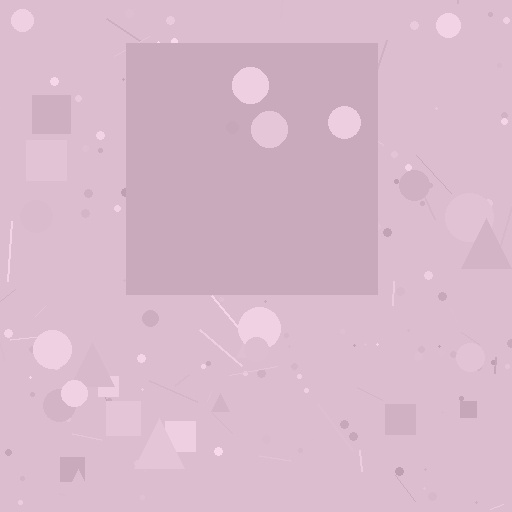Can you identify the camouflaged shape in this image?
The camouflaged shape is a square.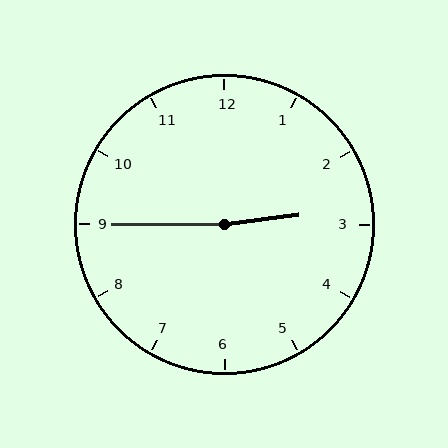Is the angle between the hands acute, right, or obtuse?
It is obtuse.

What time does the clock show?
2:45.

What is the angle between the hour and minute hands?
Approximately 172 degrees.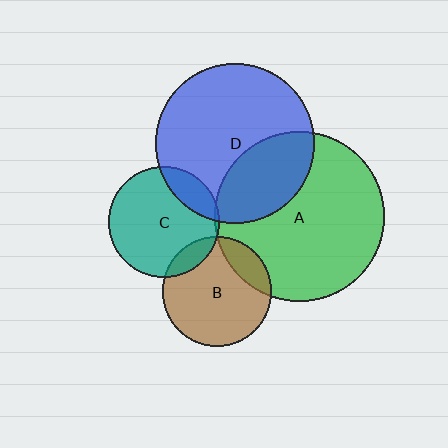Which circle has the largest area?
Circle A (green).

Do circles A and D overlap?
Yes.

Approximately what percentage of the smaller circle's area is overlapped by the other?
Approximately 30%.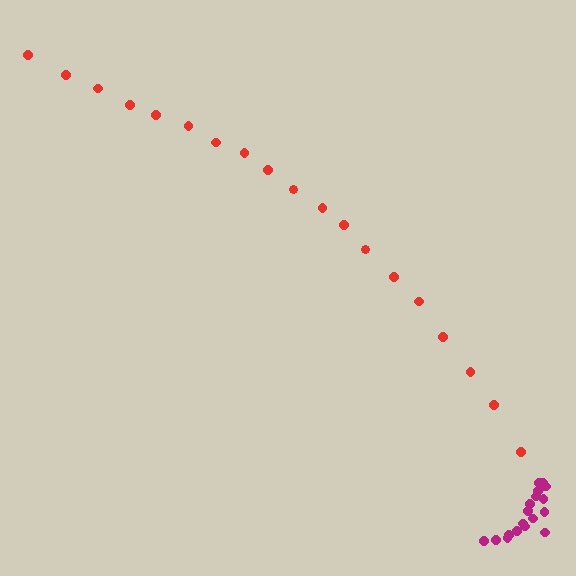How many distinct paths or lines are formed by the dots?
There are 2 distinct paths.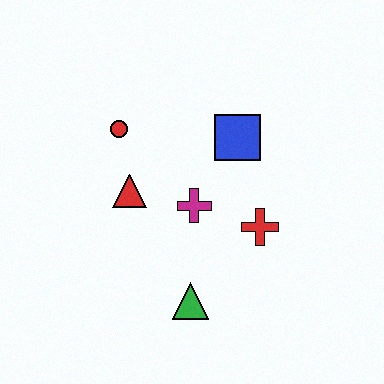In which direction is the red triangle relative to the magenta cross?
The red triangle is to the left of the magenta cross.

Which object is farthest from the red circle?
The green triangle is farthest from the red circle.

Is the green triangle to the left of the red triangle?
No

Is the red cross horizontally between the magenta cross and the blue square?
No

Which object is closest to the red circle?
The red triangle is closest to the red circle.